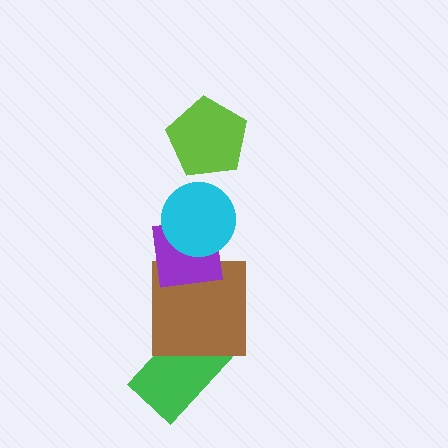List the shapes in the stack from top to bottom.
From top to bottom: the lime pentagon, the cyan circle, the purple square, the brown square, the green rectangle.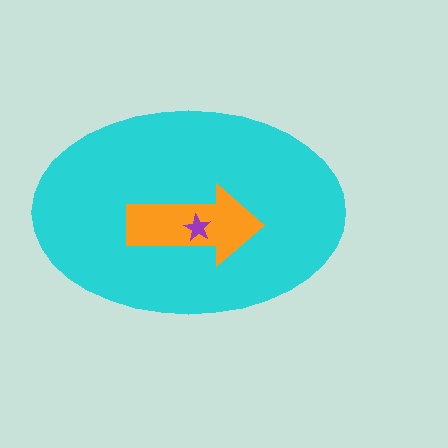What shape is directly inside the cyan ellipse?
The orange arrow.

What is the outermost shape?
The cyan ellipse.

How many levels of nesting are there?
3.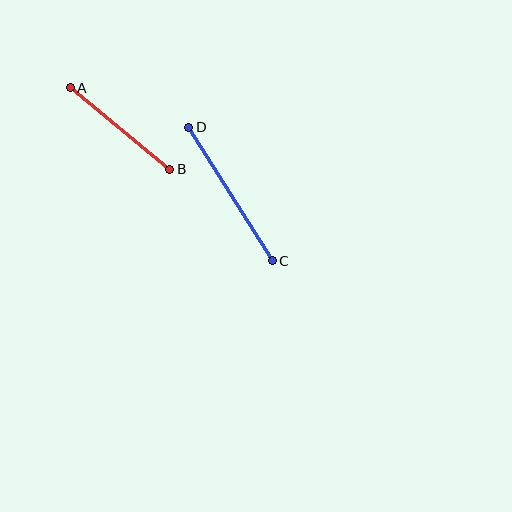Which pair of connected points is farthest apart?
Points C and D are farthest apart.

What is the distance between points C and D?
The distance is approximately 157 pixels.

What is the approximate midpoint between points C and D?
The midpoint is at approximately (230, 194) pixels.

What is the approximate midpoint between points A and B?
The midpoint is at approximately (120, 128) pixels.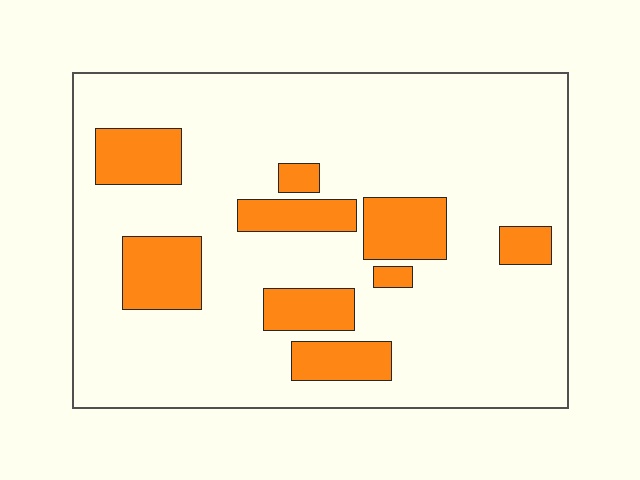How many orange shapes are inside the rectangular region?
9.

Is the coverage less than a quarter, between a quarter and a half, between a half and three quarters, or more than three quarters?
Less than a quarter.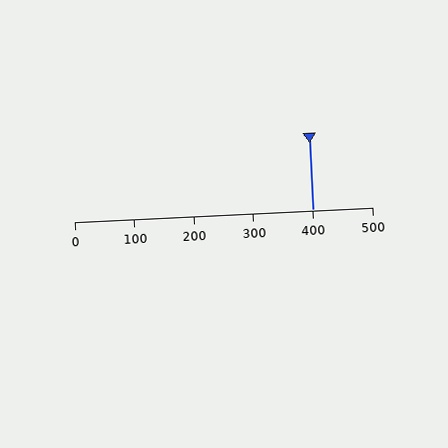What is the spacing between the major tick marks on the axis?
The major ticks are spaced 100 apart.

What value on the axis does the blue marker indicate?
The marker indicates approximately 400.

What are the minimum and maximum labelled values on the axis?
The axis runs from 0 to 500.